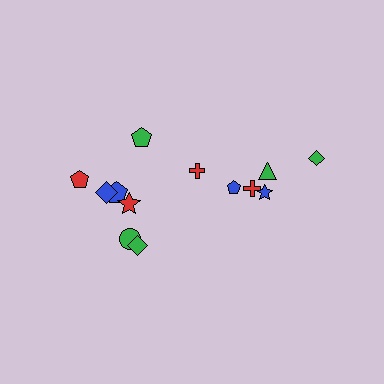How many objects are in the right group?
There are 5 objects.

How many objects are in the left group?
There are 8 objects.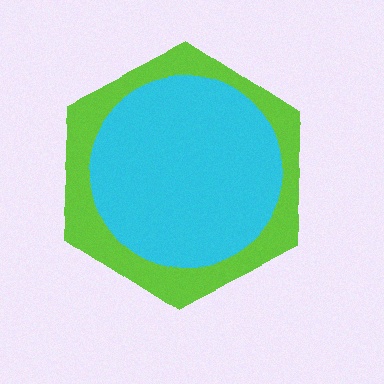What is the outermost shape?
The lime hexagon.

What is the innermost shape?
The cyan circle.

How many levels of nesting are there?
2.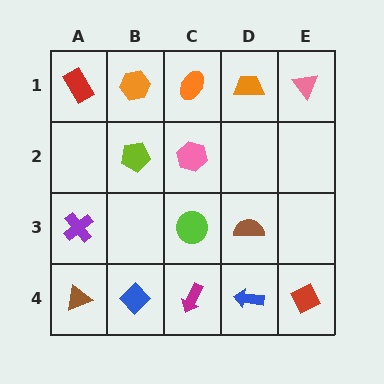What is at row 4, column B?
A blue diamond.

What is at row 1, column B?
An orange hexagon.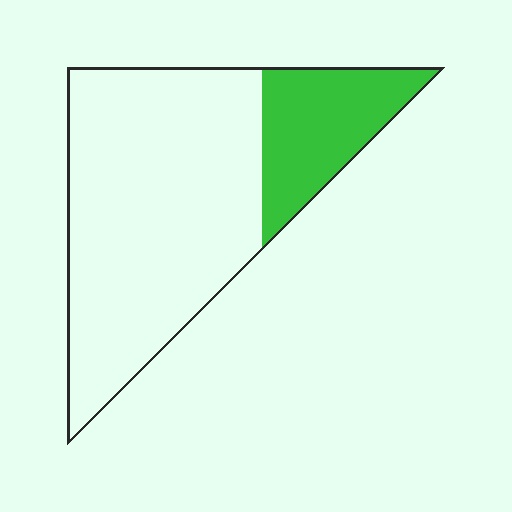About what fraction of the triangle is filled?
About one quarter (1/4).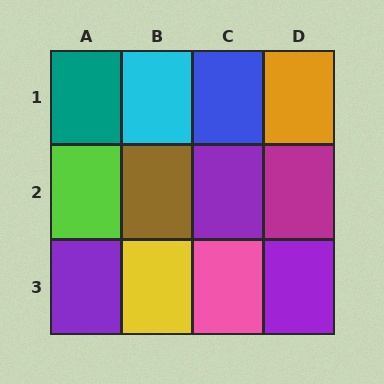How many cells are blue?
1 cell is blue.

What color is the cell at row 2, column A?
Lime.